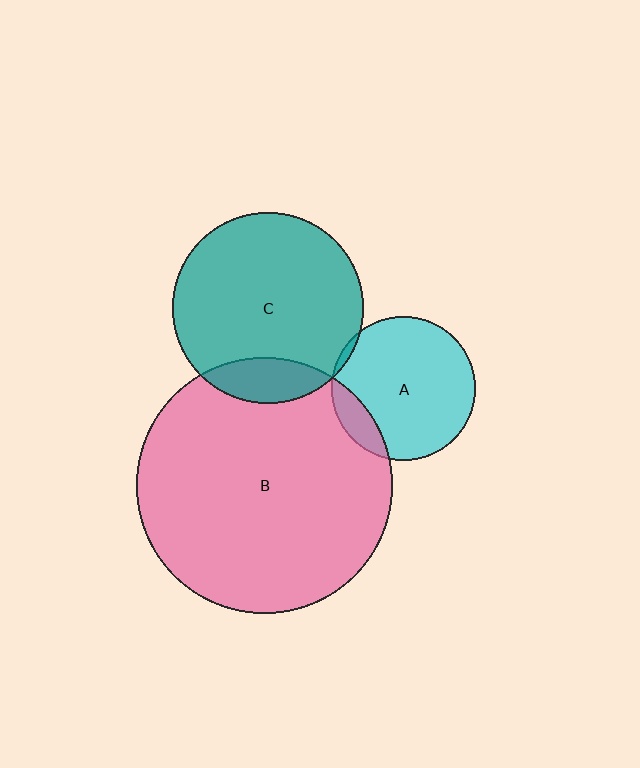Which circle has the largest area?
Circle B (pink).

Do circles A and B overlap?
Yes.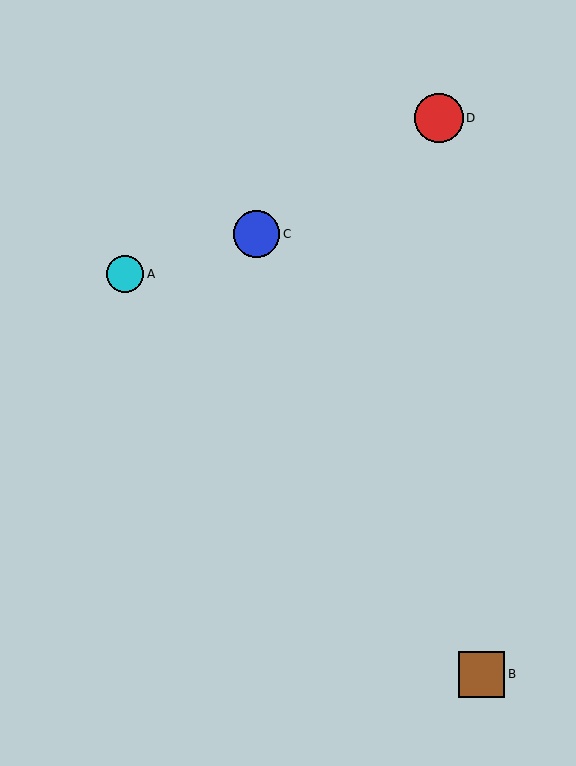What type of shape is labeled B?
Shape B is a brown square.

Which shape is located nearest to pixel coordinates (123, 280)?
The cyan circle (labeled A) at (125, 274) is nearest to that location.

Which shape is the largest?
The red circle (labeled D) is the largest.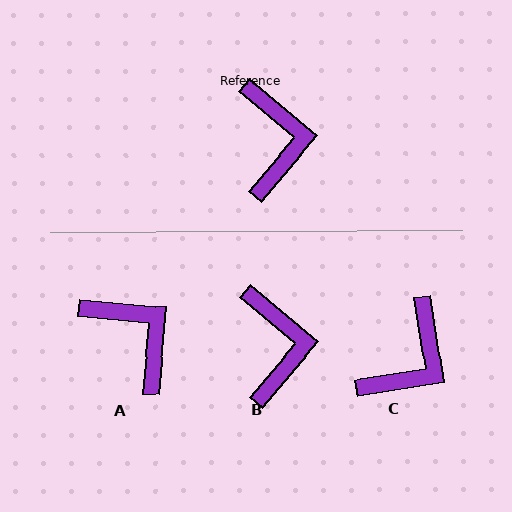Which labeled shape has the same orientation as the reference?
B.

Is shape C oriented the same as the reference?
No, it is off by about 41 degrees.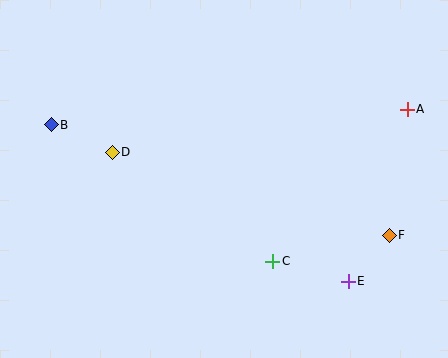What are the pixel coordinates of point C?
Point C is at (273, 261).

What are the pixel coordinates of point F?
Point F is at (389, 235).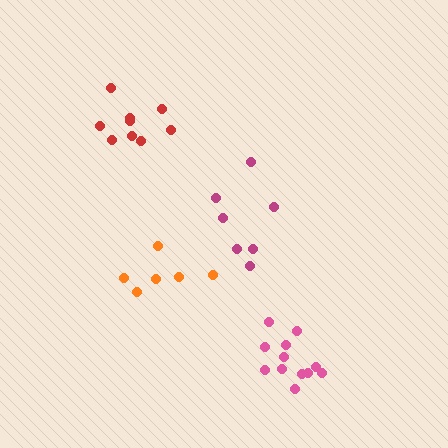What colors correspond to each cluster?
The clusters are colored: magenta, pink, red, orange.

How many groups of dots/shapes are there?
There are 4 groups.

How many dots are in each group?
Group 1: 7 dots, Group 2: 12 dots, Group 3: 9 dots, Group 4: 6 dots (34 total).